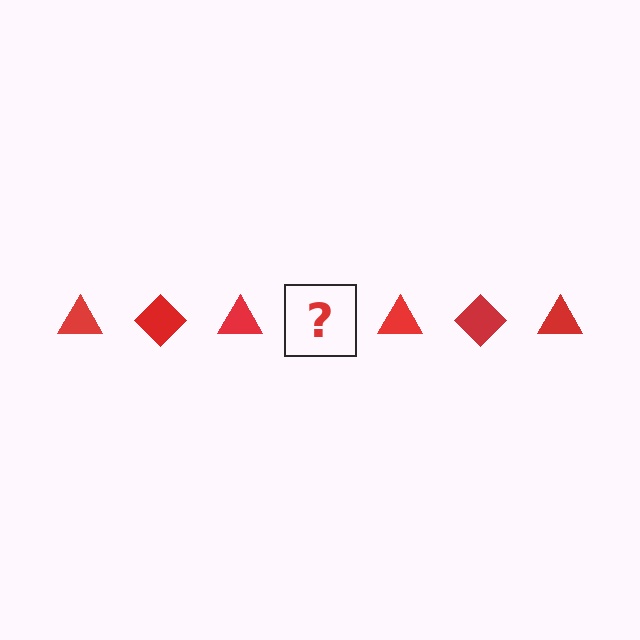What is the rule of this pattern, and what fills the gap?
The rule is that the pattern cycles through triangle, diamond shapes in red. The gap should be filled with a red diamond.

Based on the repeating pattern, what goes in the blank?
The blank should be a red diamond.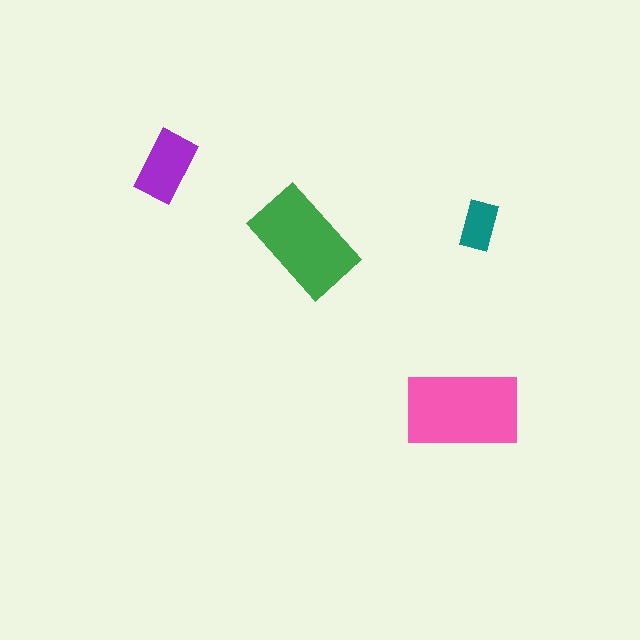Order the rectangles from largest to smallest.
the pink one, the green one, the purple one, the teal one.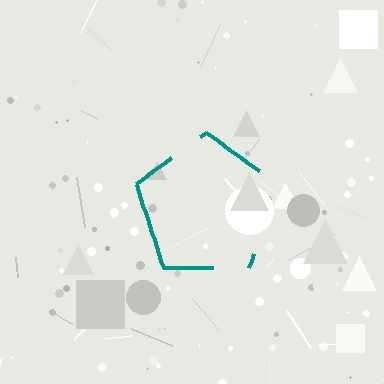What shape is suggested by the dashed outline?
The dashed outline suggests a pentagon.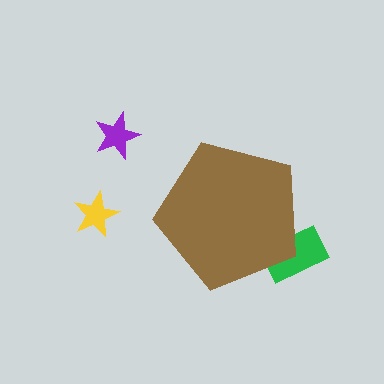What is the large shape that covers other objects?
A brown pentagon.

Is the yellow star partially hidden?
No, the yellow star is fully visible.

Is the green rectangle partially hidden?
Yes, the green rectangle is partially hidden behind the brown pentagon.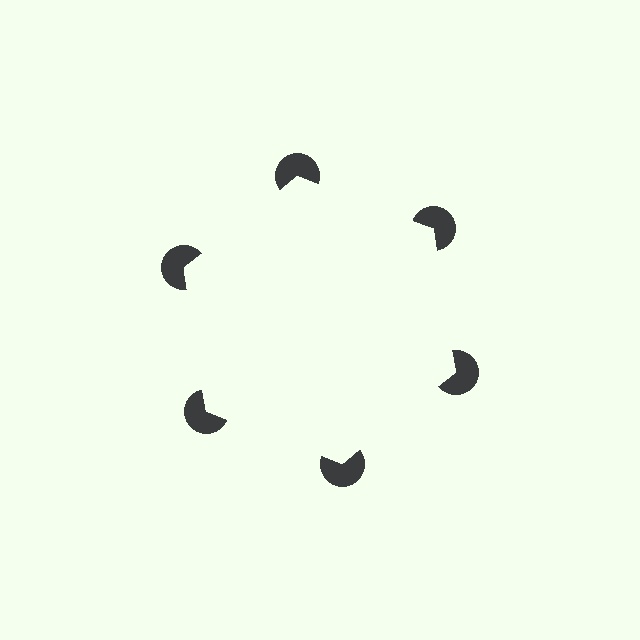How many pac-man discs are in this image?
There are 6 — one at each vertex of the illusory hexagon.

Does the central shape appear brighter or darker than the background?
It typically appears slightly brighter than the background, even though no actual brightness change is drawn.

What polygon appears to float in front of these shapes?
An illusory hexagon — its edges are inferred from the aligned wedge cuts in the pac-man discs, not physically drawn.